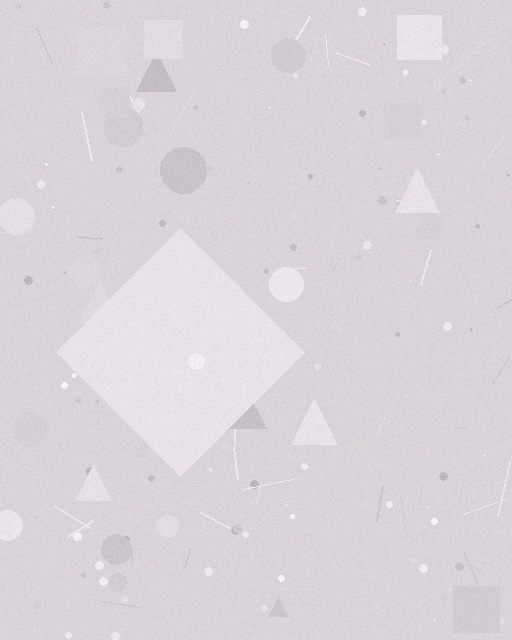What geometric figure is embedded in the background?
A diamond is embedded in the background.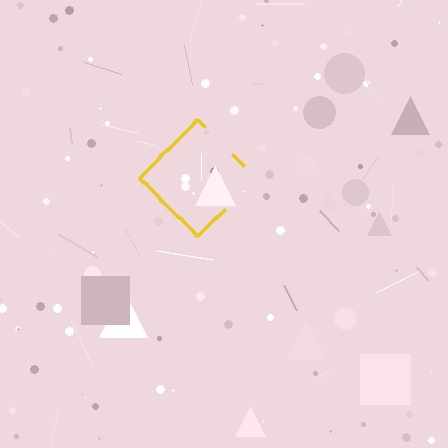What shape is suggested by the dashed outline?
The dashed outline suggests a diamond.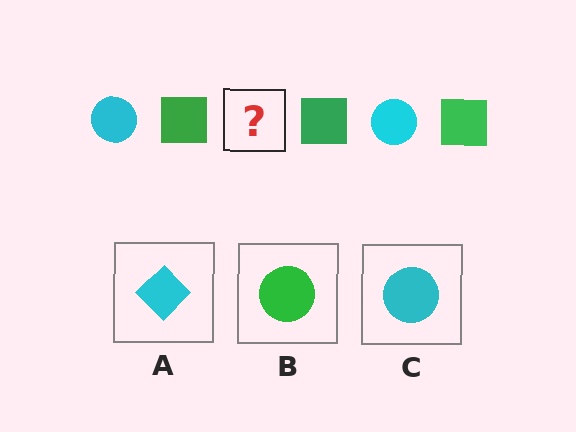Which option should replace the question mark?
Option C.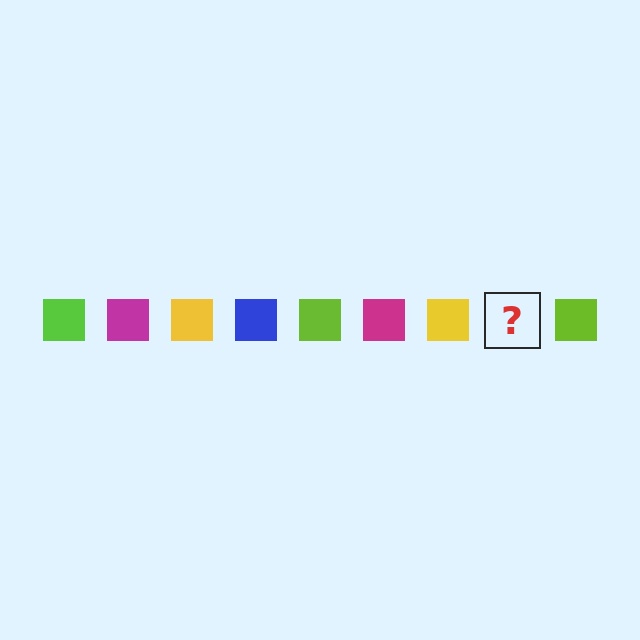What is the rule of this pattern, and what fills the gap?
The rule is that the pattern cycles through lime, magenta, yellow, blue squares. The gap should be filled with a blue square.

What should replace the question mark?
The question mark should be replaced with a blue square.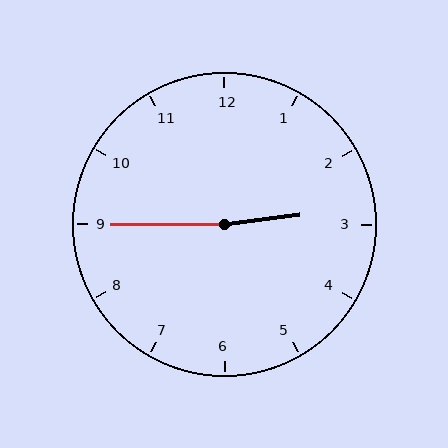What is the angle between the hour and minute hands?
Approximately 172 degrees.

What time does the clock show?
2:45.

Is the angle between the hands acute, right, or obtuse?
It is obtuse.